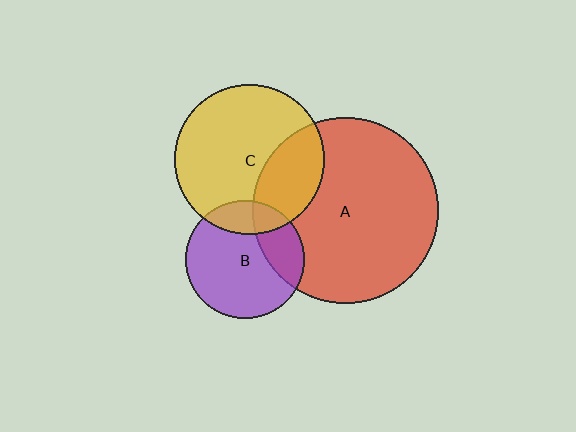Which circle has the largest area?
Circle A (red).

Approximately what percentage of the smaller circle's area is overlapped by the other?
Approximately 25%.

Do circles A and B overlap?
Yes.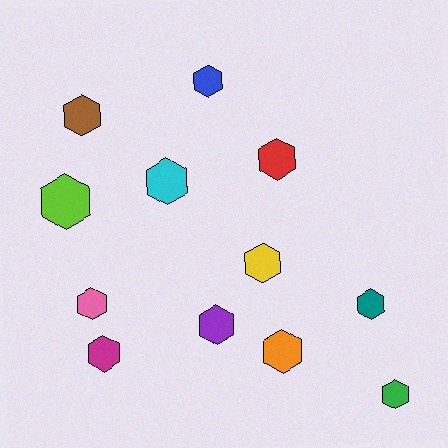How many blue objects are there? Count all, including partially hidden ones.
There is 1 blue object.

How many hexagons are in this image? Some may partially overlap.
There are 12 hexagons.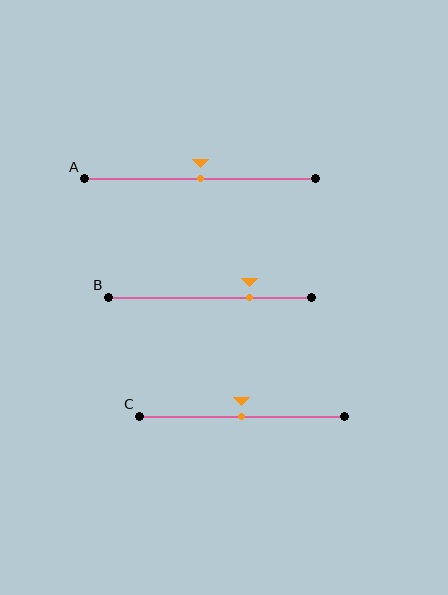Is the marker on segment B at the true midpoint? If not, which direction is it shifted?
No, the marker on segment B is shifted to the right by about 19% of the segment length.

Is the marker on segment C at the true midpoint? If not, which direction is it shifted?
Yes, the marker on segment C is at the true midpoint.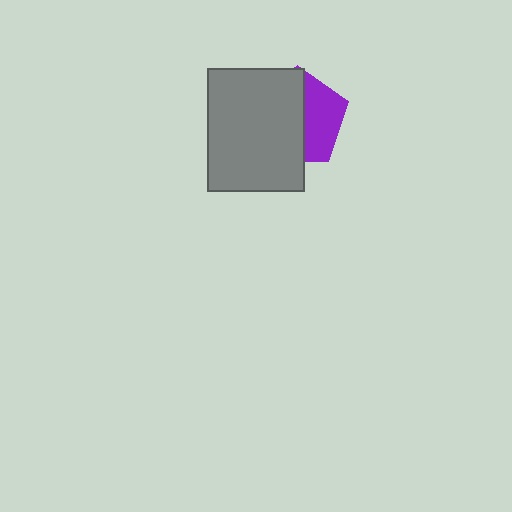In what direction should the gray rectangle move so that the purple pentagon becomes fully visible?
The gray rectangle should move left. That is the shortest direction to clear the overlap and leave the purple pentagon fully visible.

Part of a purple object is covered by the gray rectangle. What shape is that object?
It is a pentagon.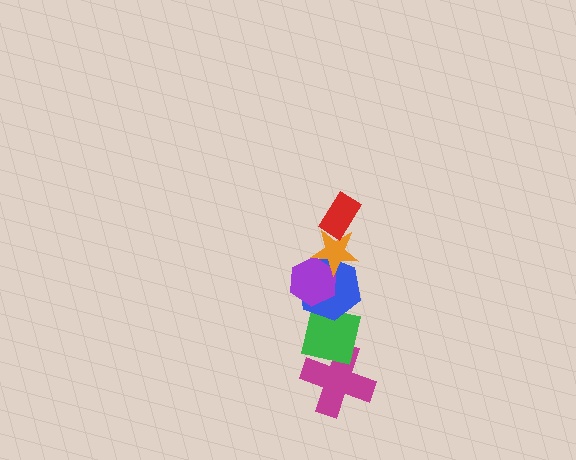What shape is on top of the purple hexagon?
The orange star is on top of the purple hexagon.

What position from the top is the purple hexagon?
The purple hexagon is 3rd from the top.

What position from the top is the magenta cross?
The magenta cross is 6th from the top.